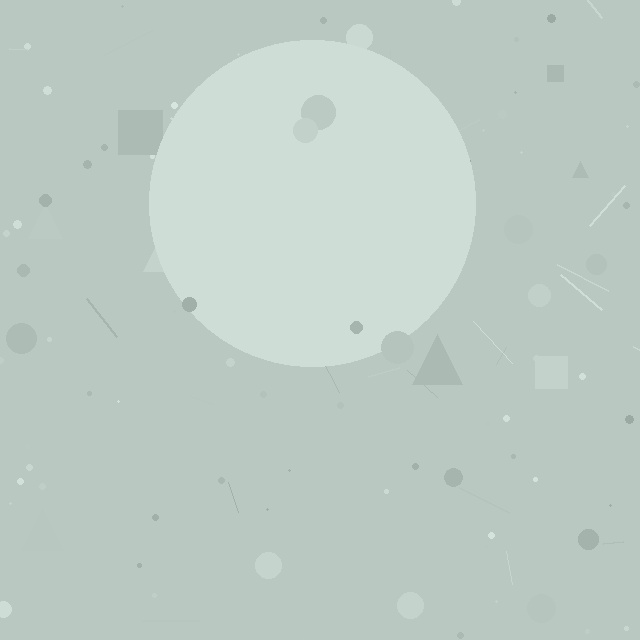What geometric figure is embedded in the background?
A circle is embedded in the background.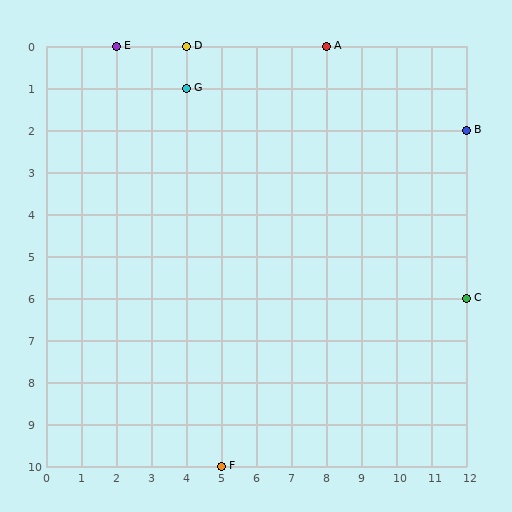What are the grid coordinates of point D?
Point D is at grid coordinates (4, 0).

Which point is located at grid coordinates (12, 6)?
Point C is at (12, 6).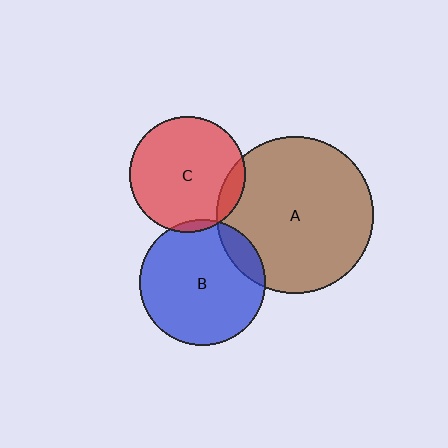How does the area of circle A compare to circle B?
Approximately 1.6 times.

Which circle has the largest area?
Circle A (brown).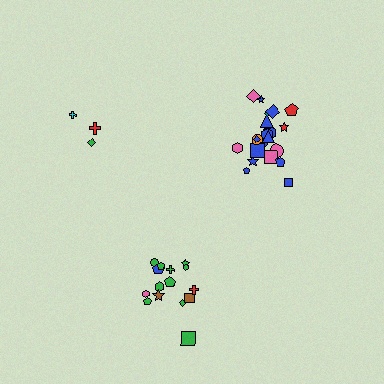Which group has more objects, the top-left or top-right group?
The top-right group.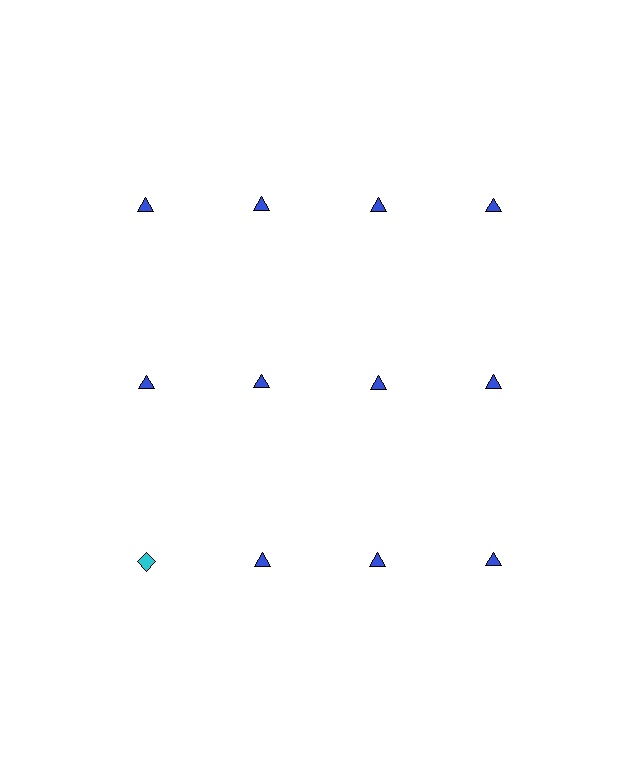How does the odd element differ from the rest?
It differs in both color (cyan instead of blue) and shape (diamond instead of triangle).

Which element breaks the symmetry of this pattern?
The cyan diamond in the third row, leftmost column breaks the symmetry. All other shapes are blue triangles.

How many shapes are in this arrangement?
There are 12 shapes arranged in a grid pattern.